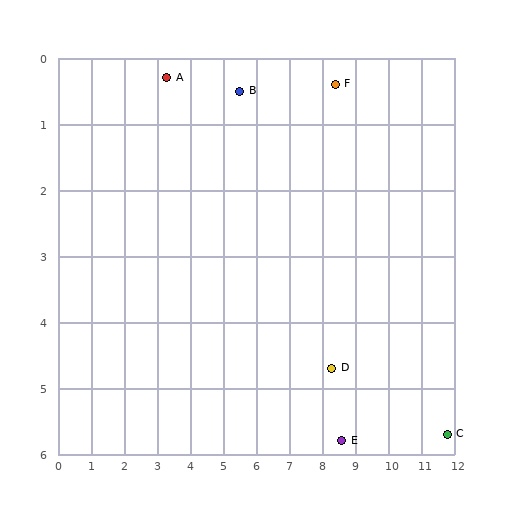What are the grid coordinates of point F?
Point F is at approximately (8.4, 0.4).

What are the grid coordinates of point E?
Point E is at approximately (8.6, 5.8).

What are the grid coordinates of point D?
Point D is at approximately (8.3, 4.7).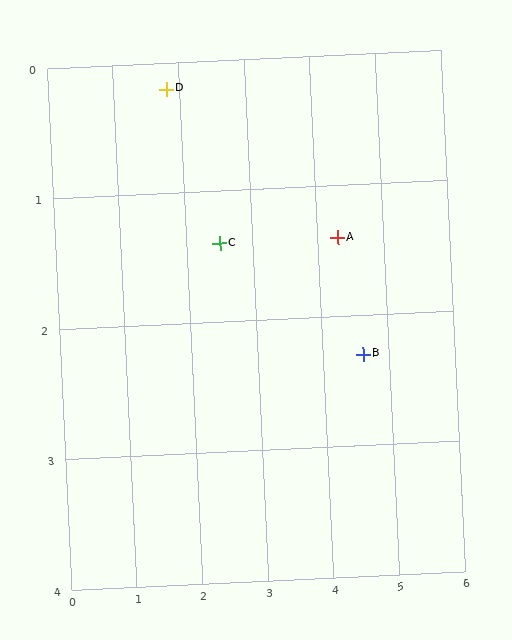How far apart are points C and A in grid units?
Points C and A are about 1.8 grid units apart.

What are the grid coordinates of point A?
Point A is at approximately (4.3, 1.4).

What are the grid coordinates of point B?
Point B is at approximately (4.6, 2.3).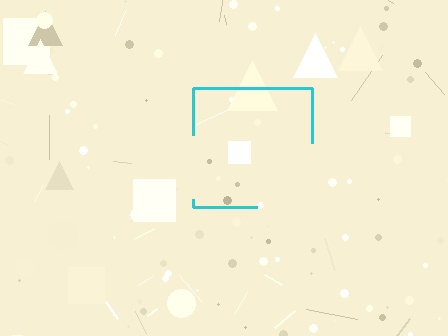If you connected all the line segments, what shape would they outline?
They would outline a square.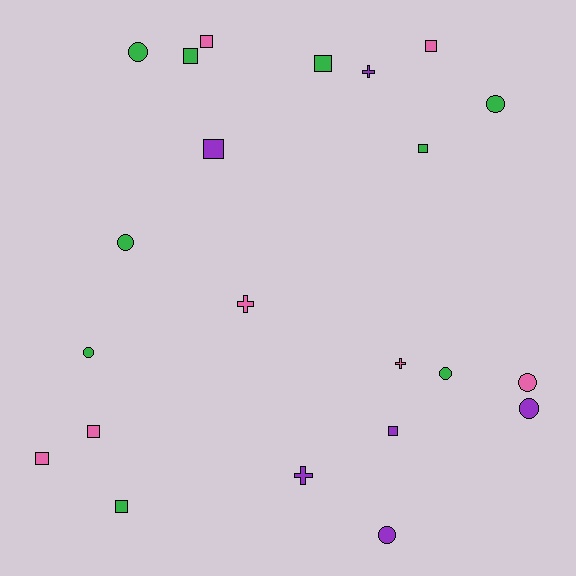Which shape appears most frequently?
Square, with 10 objects.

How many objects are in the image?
There are 22 objects.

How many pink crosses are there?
There are 2 pink crosses.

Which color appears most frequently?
Green, with 9 objects.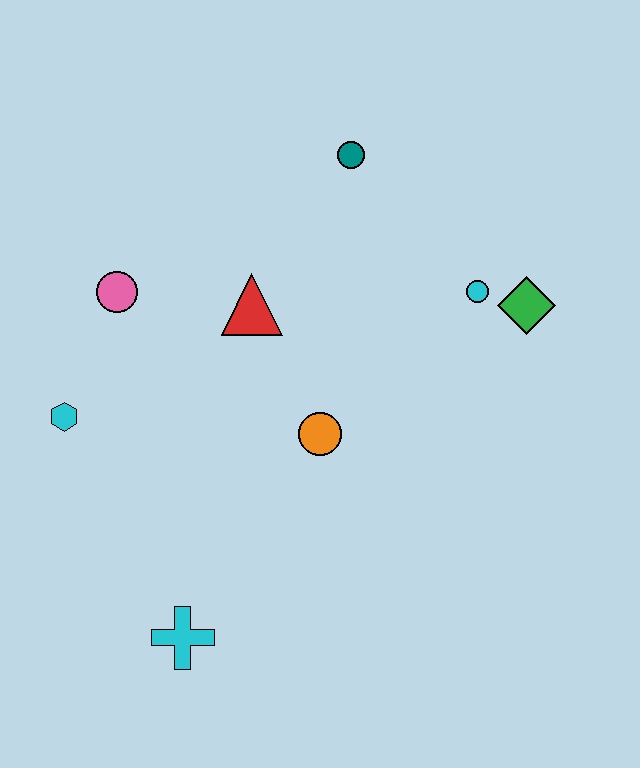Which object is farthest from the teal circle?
The cyan cross is farthest from the teal circle.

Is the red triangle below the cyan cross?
No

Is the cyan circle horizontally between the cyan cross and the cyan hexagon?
No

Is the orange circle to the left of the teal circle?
Yes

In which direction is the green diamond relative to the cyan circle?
The green diamond is to the right of the cyan circle.